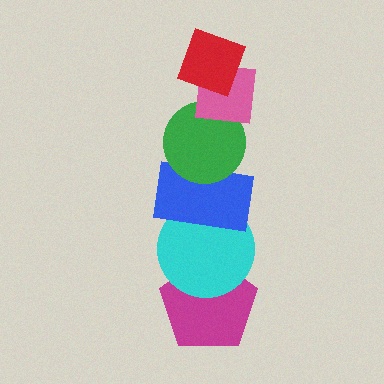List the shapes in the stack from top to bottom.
From top to bottom: the red diamond, the pink square, the green circle, the blue rectangle, the cyan circle, the magenta pentagon.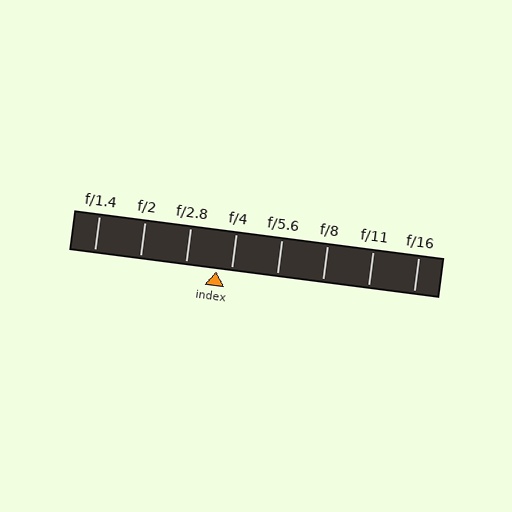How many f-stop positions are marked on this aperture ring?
There are 8 f-stop positions marked.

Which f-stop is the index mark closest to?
The index mark is closest to f/4.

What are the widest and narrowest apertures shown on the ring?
The widest aperture shown is f/1.4 and the narrowest is f/16.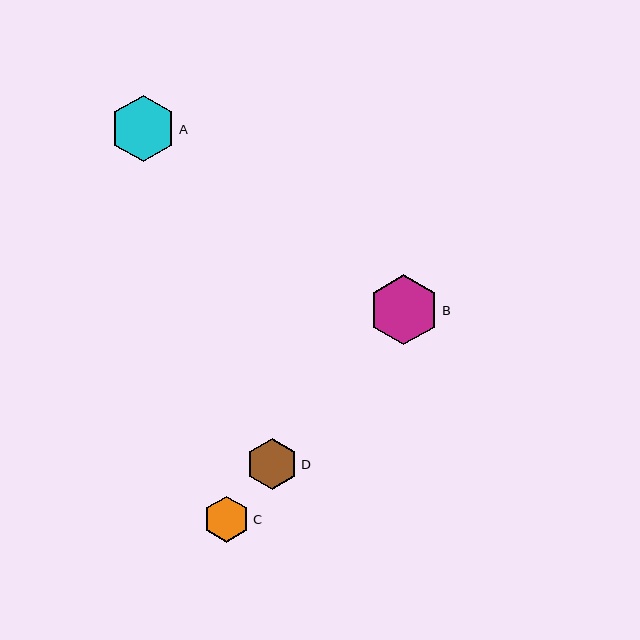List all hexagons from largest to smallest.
From largest to smallest: B, A, D, C.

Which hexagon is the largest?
Hexagon B is the largest with a size of approximately 70 pixels.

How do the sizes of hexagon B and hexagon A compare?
Hexagon B and hexagon A are approximately the same size.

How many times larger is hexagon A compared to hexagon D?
Hexagon A is approximately 1.3 times the size of hexagon D.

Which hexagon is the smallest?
Hexagon C is the smallest with a size of approximately 46 pixels.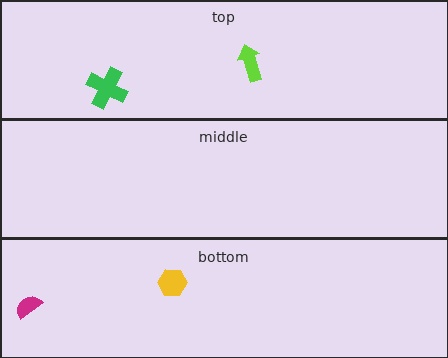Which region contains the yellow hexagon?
The bottom region.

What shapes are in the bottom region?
The yellow hexagon, the magenta semicircle.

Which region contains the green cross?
The top region.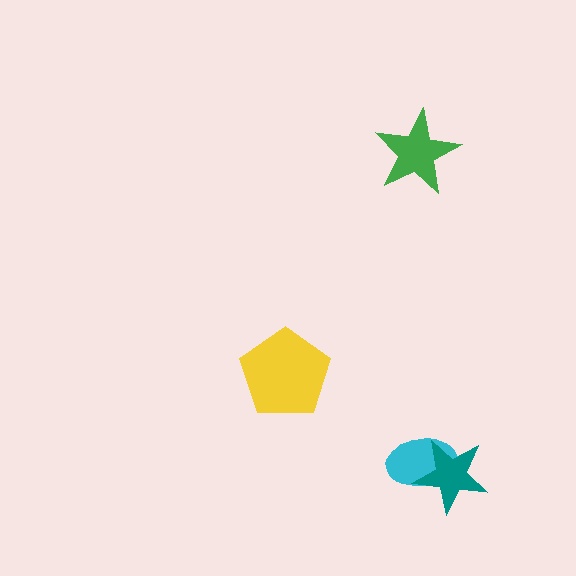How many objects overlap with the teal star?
1 object overlaps with the teal star.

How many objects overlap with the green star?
0 objects overlap with the green star.